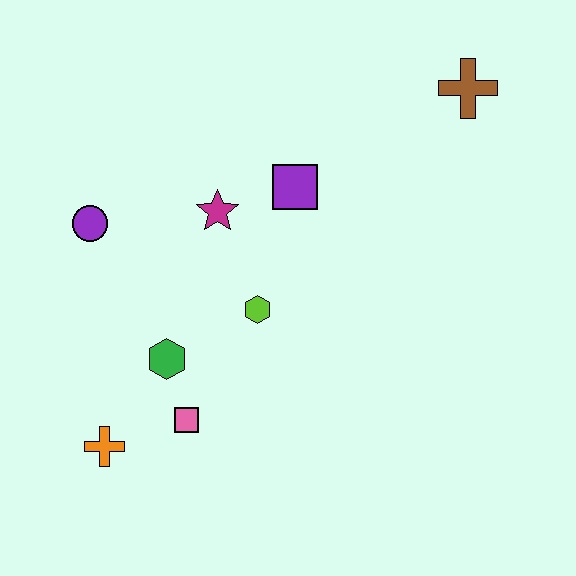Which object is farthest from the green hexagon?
The brown cross is farthest from the green hexagon.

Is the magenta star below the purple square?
Yes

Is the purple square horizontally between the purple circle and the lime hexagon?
No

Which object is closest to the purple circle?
The magenta star is closest to the purple circle.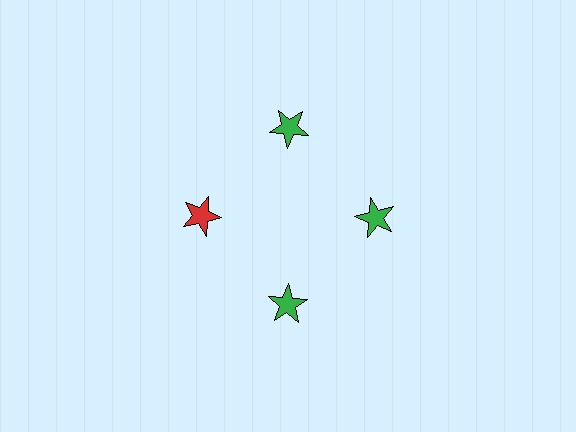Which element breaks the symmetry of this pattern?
The red star at roughly the 9 o'clock position breaks the symmetry. All other shapes are green stars.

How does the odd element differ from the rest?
It has a different color: red instead of green.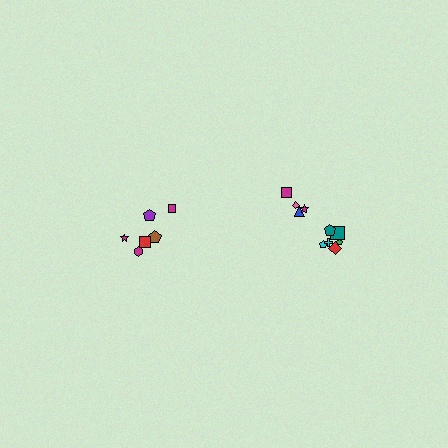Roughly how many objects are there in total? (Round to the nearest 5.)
Roughly 15 objects in total.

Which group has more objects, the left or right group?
The right group.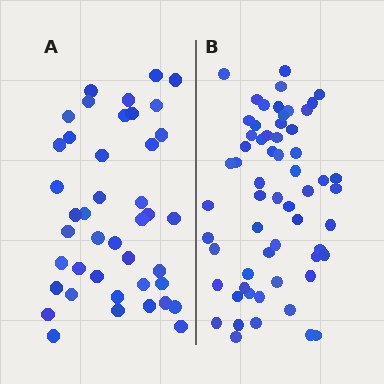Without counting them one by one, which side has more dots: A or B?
Region B (the right region) has more dots.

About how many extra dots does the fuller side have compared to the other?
Region B has approximately 20 more dots than region A.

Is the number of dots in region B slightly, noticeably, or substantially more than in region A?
Region B has noticeably more, but not dramatically so. The ratio is roughly 1.4 to 1.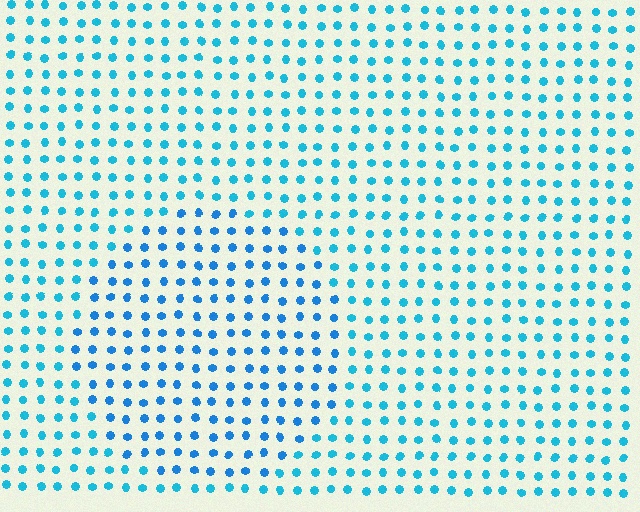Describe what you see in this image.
The image is filled with small cyan elements in a uniform arrangement. A circle-shaped region is visible where the elements are tinted to a slightly different hue, forming a subtle color boundary.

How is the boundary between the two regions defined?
The boundary is defined purely by a slight shift in hue (about 18 degrees). Spacing, size, and orientation are identical on both sides.